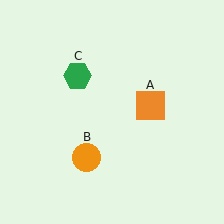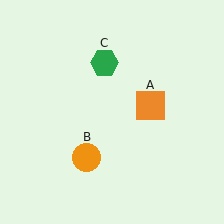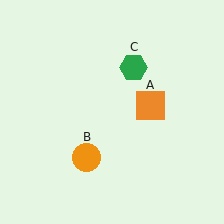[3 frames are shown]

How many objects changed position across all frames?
1 object changed position: green hexagon (object C).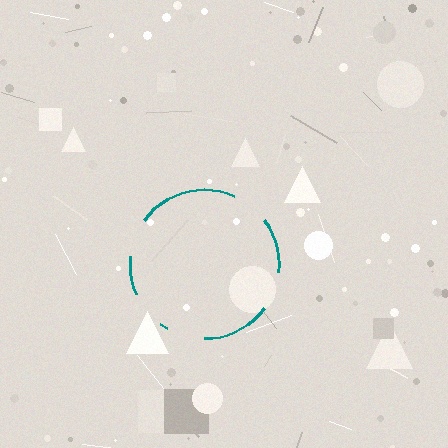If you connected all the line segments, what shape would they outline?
They would outline a circle.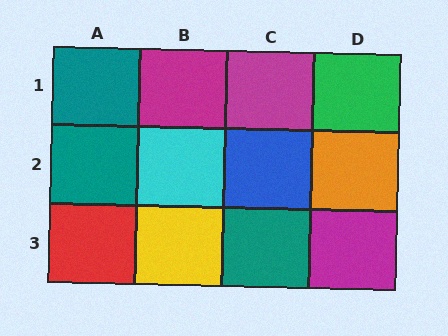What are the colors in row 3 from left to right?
Red, yellow, teal, magenta.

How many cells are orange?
1 cell is orange.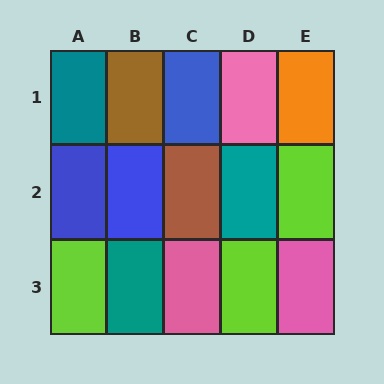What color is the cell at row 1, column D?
Pink.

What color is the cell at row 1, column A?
Teal.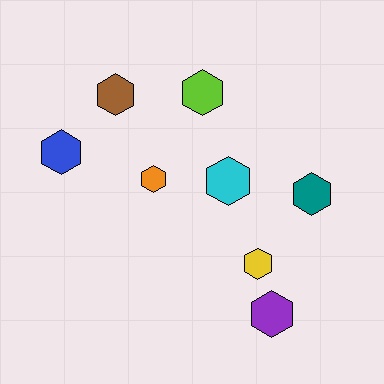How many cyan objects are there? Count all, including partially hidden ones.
There is 1 cyan object.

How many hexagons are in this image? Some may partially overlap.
There are 8 hexagons.